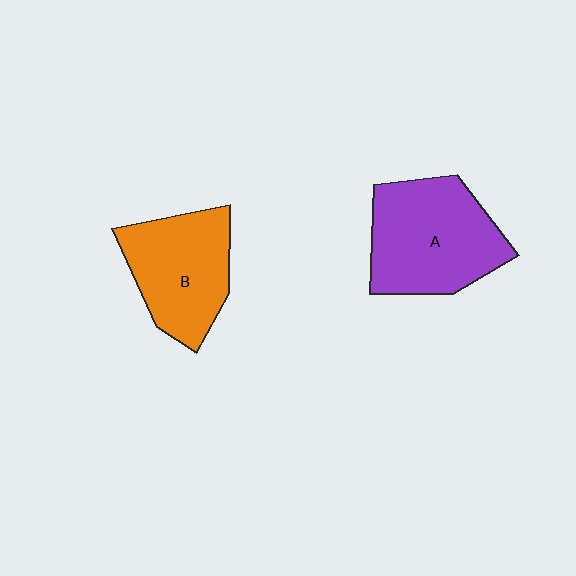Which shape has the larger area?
Shape A (purple).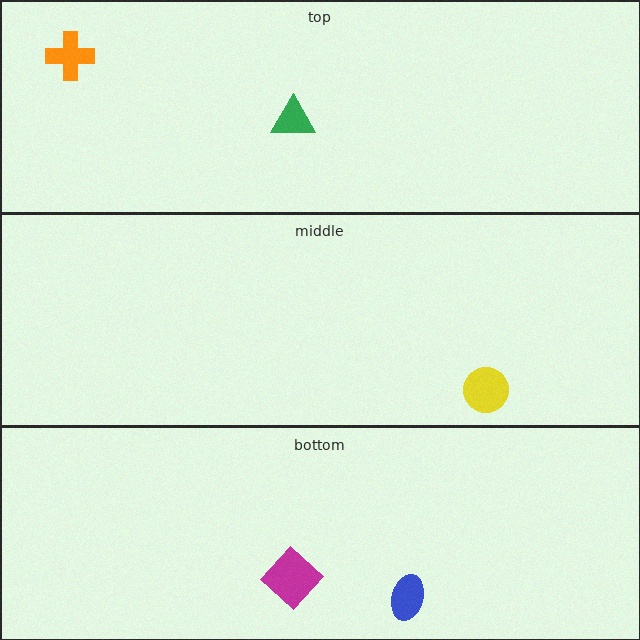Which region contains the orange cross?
The top region.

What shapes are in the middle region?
The yellow circle.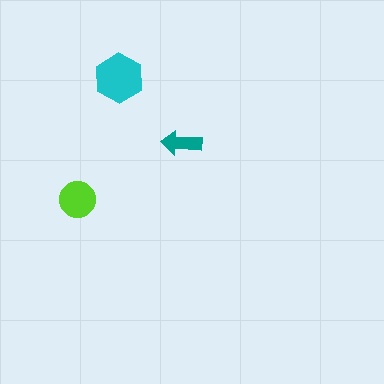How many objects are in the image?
There are 3 objects in the image.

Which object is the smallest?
The teal arrow.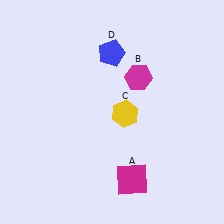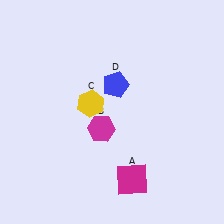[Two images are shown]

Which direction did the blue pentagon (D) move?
The blue pentagon (D) moved down.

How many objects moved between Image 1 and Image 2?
3 objects moved between the two images.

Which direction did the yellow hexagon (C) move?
The yellow hexagon (C) moved left.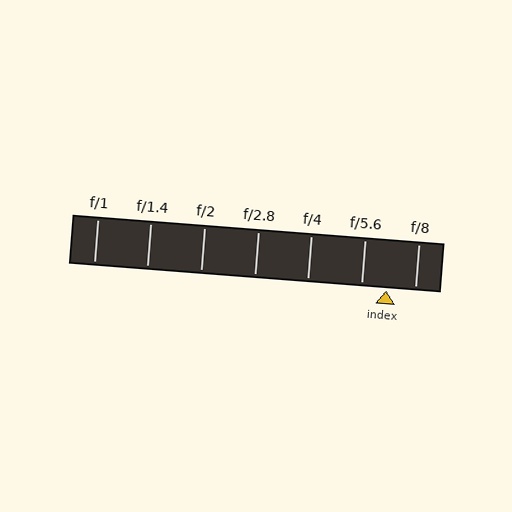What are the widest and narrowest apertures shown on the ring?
The widest aperture shown is f/1 and the narrowest is f/8.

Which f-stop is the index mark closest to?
The index mark is closest to f/5.6.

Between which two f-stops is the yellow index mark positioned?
The index mark is between f/5.6 and f/8.